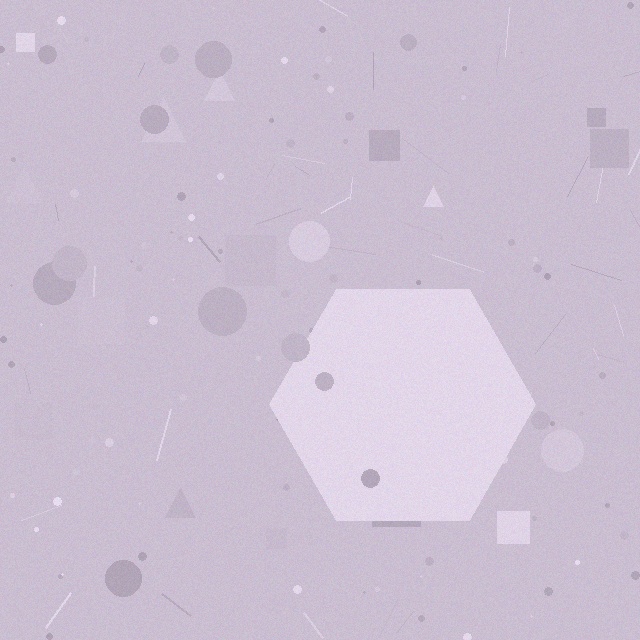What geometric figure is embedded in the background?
A hexagon is embedded in the background.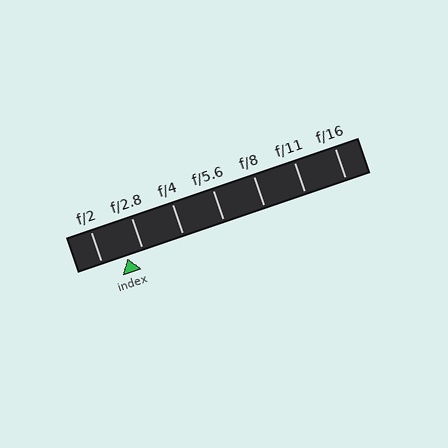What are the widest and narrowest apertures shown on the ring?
The widest aperture shown is f/2 and the narrowest is f/16.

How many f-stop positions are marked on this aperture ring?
There are 7 f-stop positions marked.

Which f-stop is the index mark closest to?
The index mark is closest to f/2.8.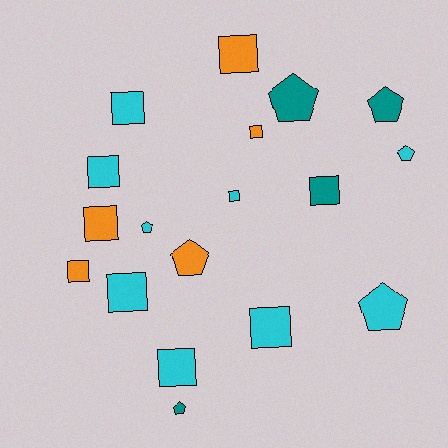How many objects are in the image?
There are 18 objects.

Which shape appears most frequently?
Square, with 11 objects.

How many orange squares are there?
There are 4 orange squares.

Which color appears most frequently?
Cyan, with 9 objects.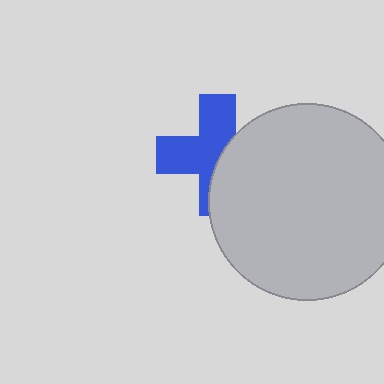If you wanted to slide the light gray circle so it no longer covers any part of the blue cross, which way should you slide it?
Slide it right — that is the most direct way to separate the two shapes.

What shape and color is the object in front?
The object in front is a light gray circle.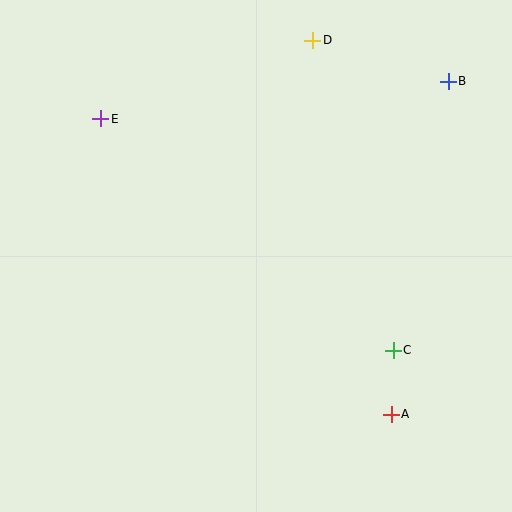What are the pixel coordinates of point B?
Point B is at (448, 81).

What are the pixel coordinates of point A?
Point A is at (391, 414).